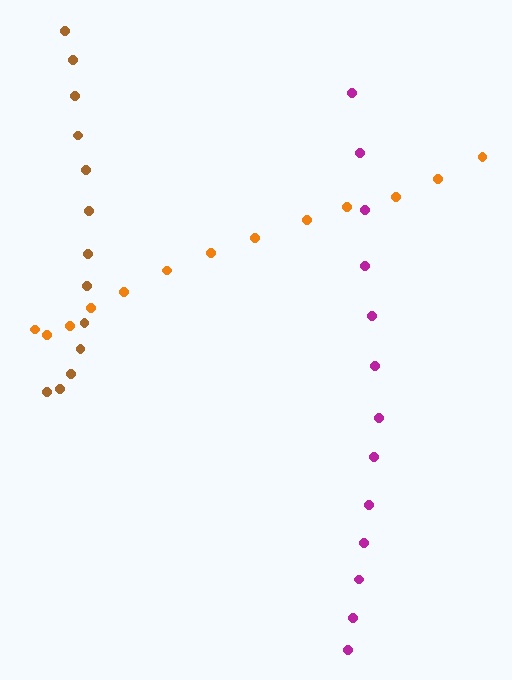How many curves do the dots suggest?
There are 3 distinct paths.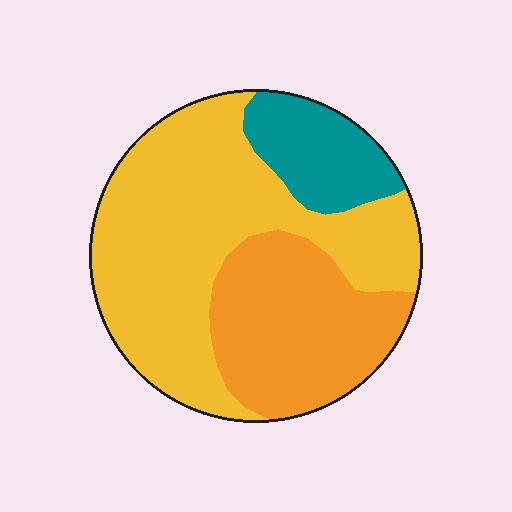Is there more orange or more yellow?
Yellow.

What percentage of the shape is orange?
Orange covers about 30% of the shape.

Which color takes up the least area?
Teal, at roughly 15%.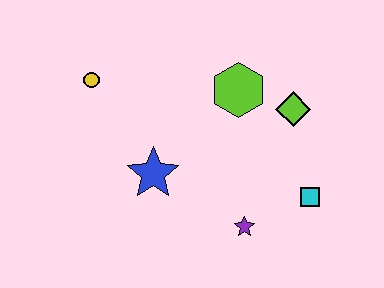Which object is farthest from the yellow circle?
The cyan square is farthest from the yellow circle.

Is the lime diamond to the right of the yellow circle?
Yes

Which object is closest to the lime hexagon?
The lime diamond is closest to the lime hexagon.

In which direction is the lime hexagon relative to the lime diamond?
The lime hexagon is to the left of the lime diamond.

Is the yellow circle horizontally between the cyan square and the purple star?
No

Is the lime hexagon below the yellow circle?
Yes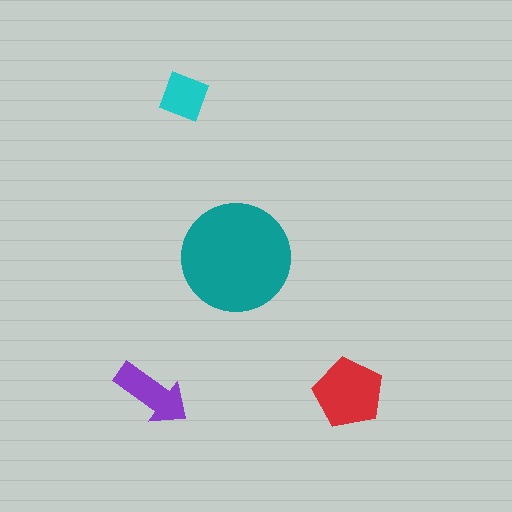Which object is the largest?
The teal circle.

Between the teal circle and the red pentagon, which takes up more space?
The teal circle.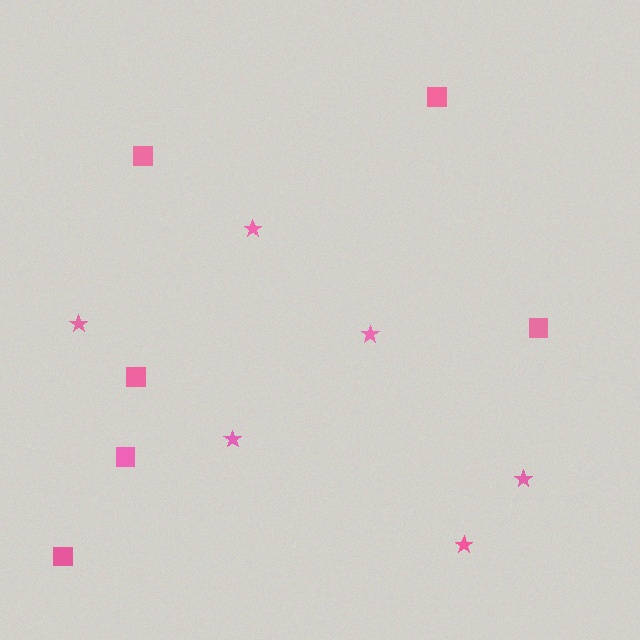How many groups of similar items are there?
There are 2 groups: one group of squares (6) and one group of stars (6).